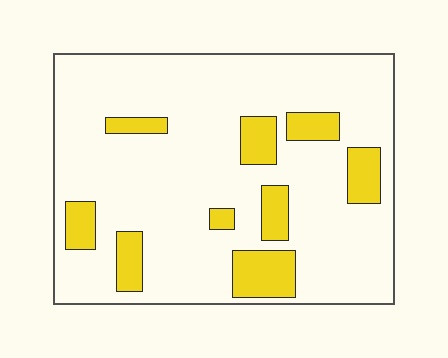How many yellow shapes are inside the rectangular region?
9.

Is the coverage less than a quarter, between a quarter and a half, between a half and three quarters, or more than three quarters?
Less than a quarter.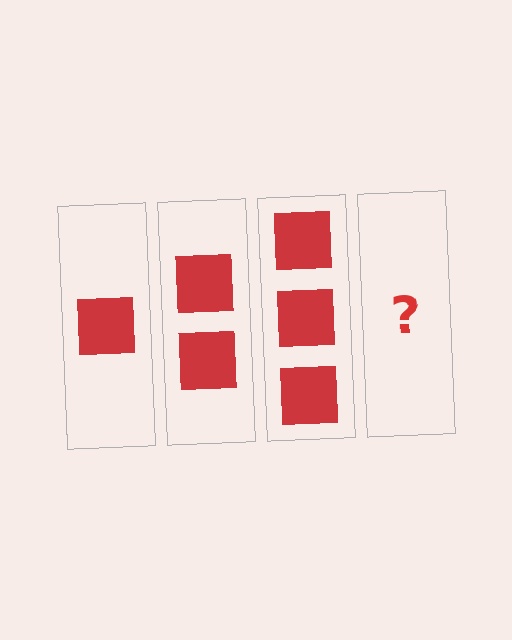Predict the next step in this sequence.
The next step is 4 squares.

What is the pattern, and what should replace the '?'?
The pattern is that each step adds one more square. The '?' should be 4 squares.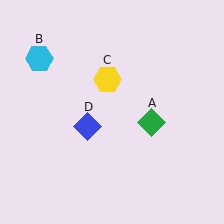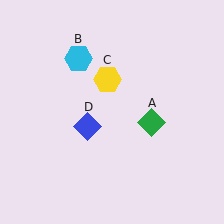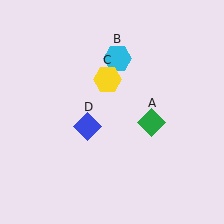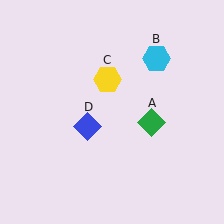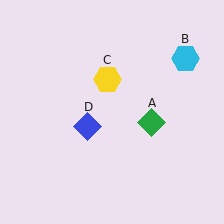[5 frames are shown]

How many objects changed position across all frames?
1 object changed position: cyan hexagon (object B).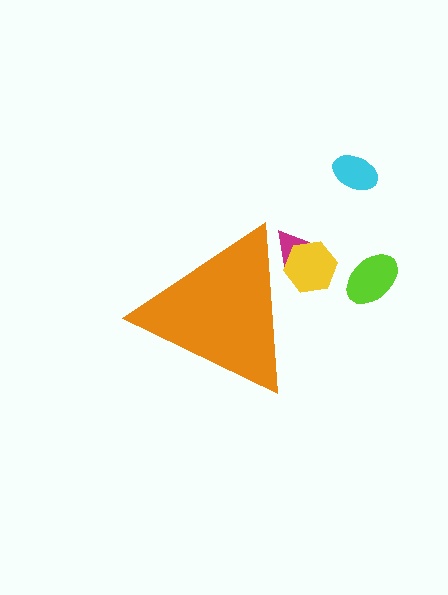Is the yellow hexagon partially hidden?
Yes, the yellow hexagon is partially hidden behind the orange triangle.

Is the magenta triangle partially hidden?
Yes, the magenta triangle is partially hidden behind the orange triangle.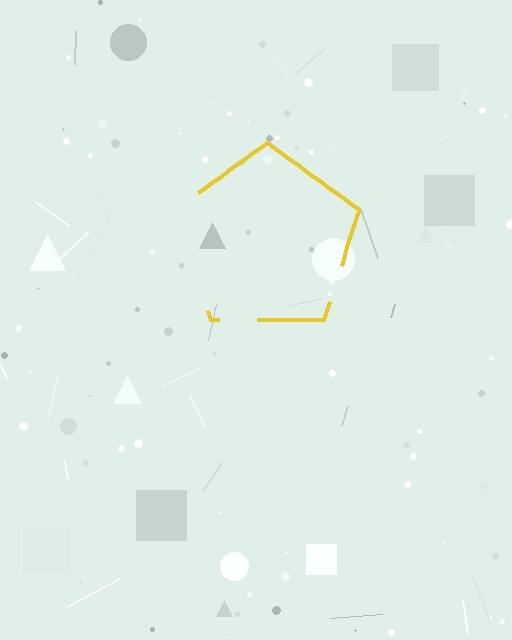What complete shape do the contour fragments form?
The contour fragments form a pentagon.